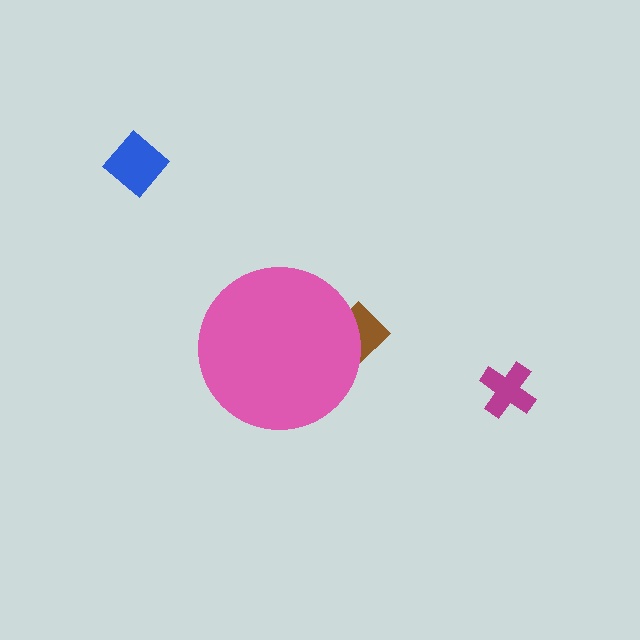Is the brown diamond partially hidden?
Yes, the brown diamond is partially hidden behind the pink circle.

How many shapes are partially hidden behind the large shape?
1 shape is partially hidden.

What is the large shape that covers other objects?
A pink circle.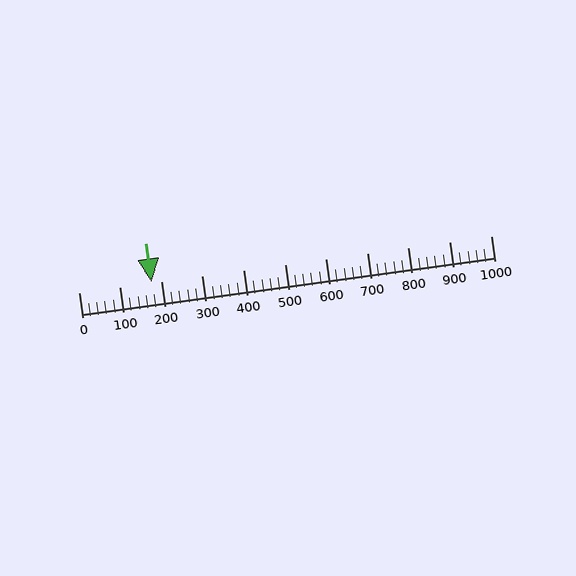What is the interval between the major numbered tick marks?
The major tick marks are spaced 100 units apart.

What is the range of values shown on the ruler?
The ruler shows values from 0 to 1000.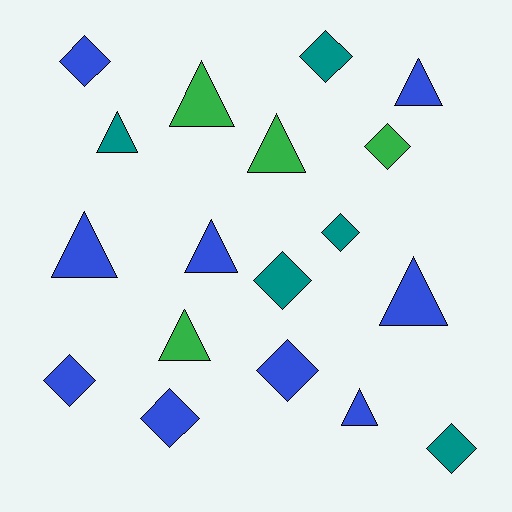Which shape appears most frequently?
Diamond, with 9 objects.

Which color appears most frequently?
Blue, with 9 objects.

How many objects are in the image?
There are 18 objects.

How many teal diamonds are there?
There are 4 teal diamonds.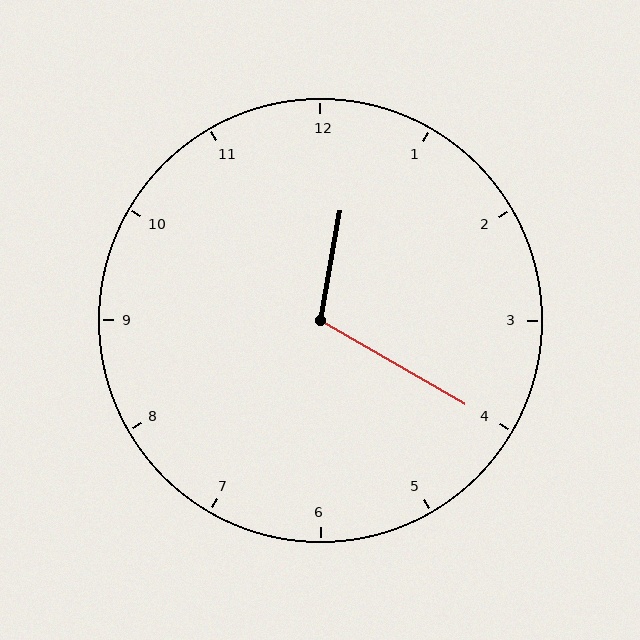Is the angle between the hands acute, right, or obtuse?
It is obtuse.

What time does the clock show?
12:20.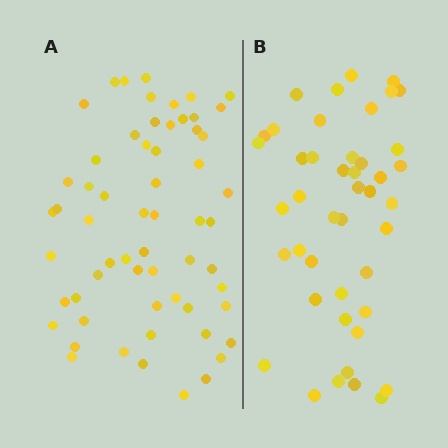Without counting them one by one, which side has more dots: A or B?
Region A (the left region) has more dots.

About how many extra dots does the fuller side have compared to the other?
Region A has approximately 15 more dots than region B.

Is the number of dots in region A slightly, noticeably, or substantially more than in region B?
Region A has noticeably more, but not dramatically so. The ratio is roughly 1.4 to 1.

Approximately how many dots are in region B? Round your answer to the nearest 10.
About 40 dots. (The exact count is 44, which rounds to 40.)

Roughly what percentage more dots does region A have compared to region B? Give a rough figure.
About 35% more.